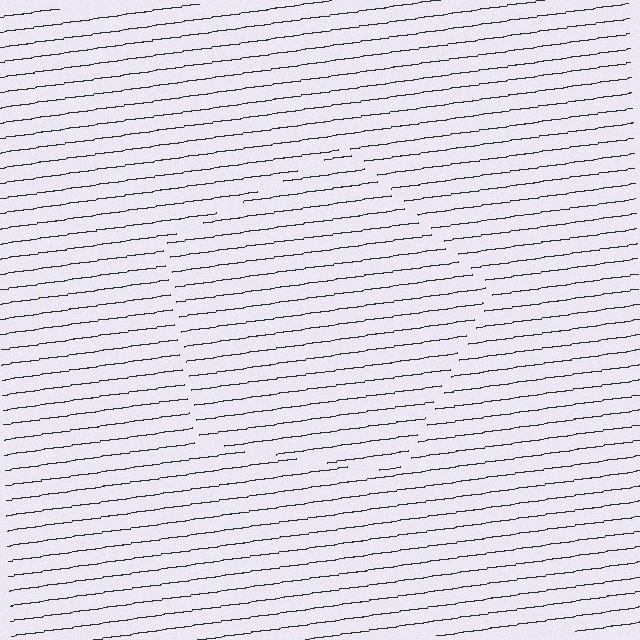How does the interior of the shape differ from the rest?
The interior of the shape contains the same grating, shifted by half a period — the contour is defined by the phase discontinuity where line-ends from the inner and outer gratings abut.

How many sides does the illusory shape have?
5 sides — the line-ends trace a pentagon.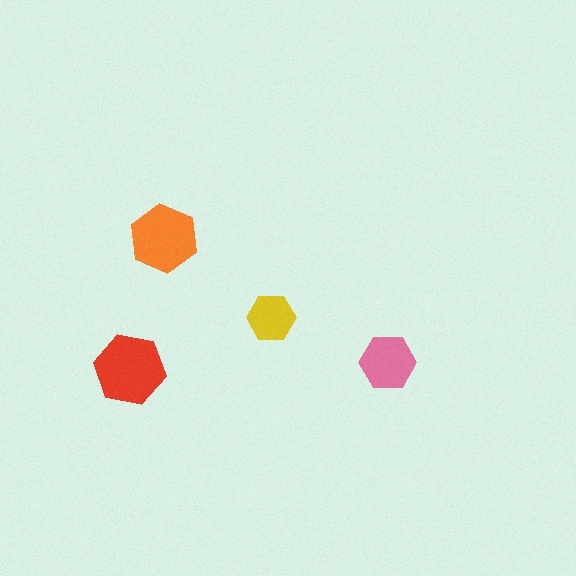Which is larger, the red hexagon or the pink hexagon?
The red one.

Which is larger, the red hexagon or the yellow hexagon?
The red one.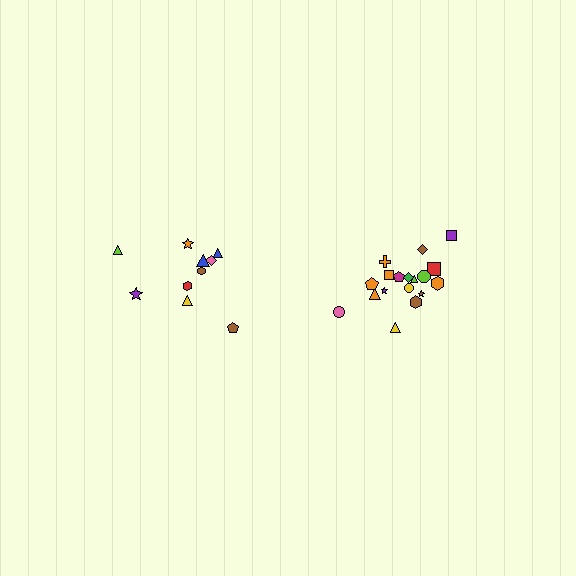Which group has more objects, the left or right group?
The right group.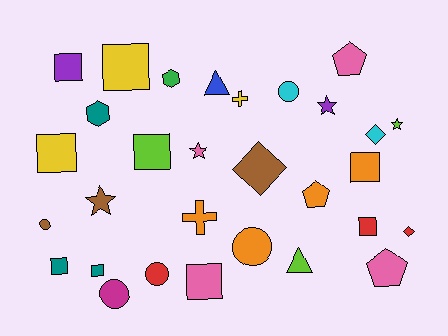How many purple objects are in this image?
There are 2 purple objects.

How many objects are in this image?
There are 30 objects.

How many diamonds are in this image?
There are 3 diamonds.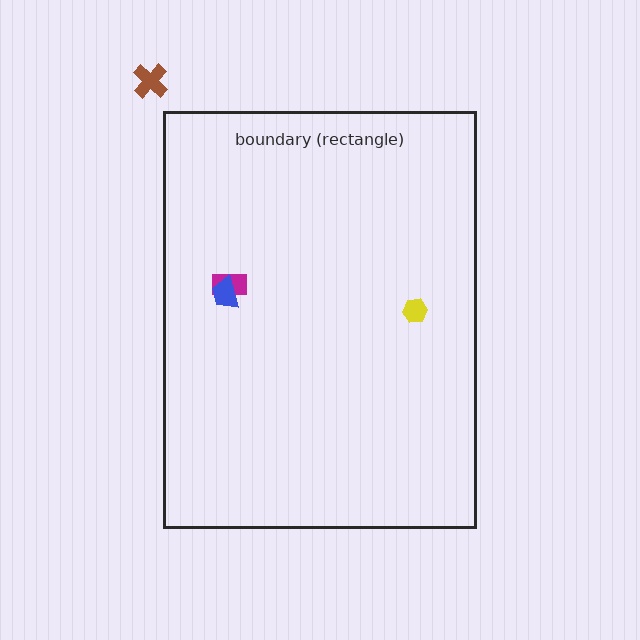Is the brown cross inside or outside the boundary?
Outside.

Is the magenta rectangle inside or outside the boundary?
Inside.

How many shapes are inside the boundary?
3 inside, 1 outside.